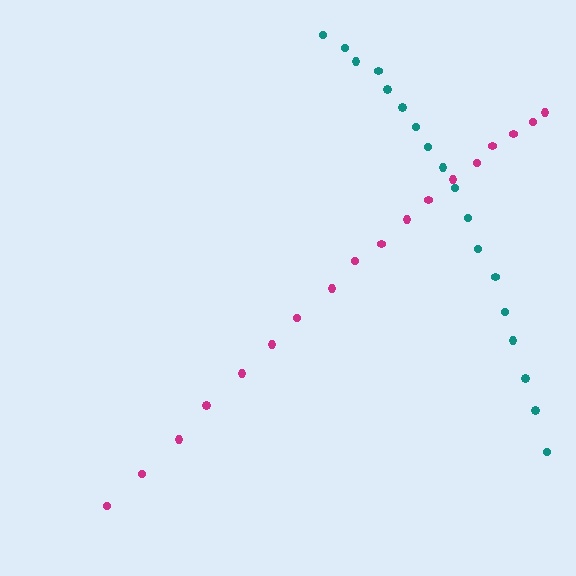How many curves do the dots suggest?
There are 2 distinct paths.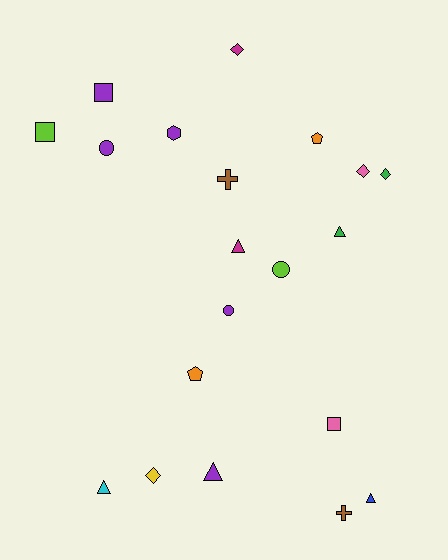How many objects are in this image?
There are 20 objects.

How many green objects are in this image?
There are 2 green objects.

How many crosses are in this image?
There are 2 crosses.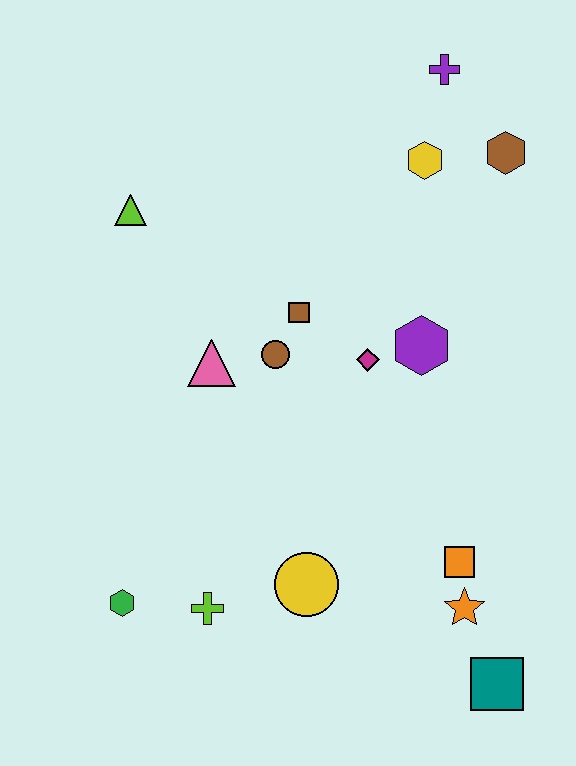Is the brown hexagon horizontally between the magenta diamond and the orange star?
No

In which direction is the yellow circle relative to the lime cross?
The yellow circle is to the right of the lime cross.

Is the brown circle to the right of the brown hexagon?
No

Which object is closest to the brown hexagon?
The yellow hexagon is closest to the brown hexagon.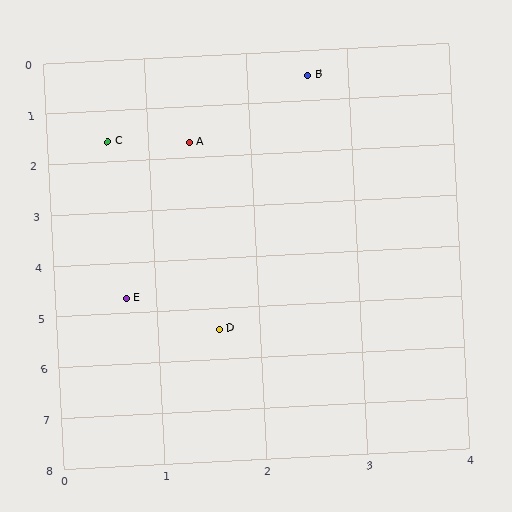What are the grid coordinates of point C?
Point C is at approximately (0.6, 1.6).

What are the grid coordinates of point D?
Point D is at approximately (1.6, 5.4).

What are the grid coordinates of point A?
Point A is at approximately (1.4, 1.7).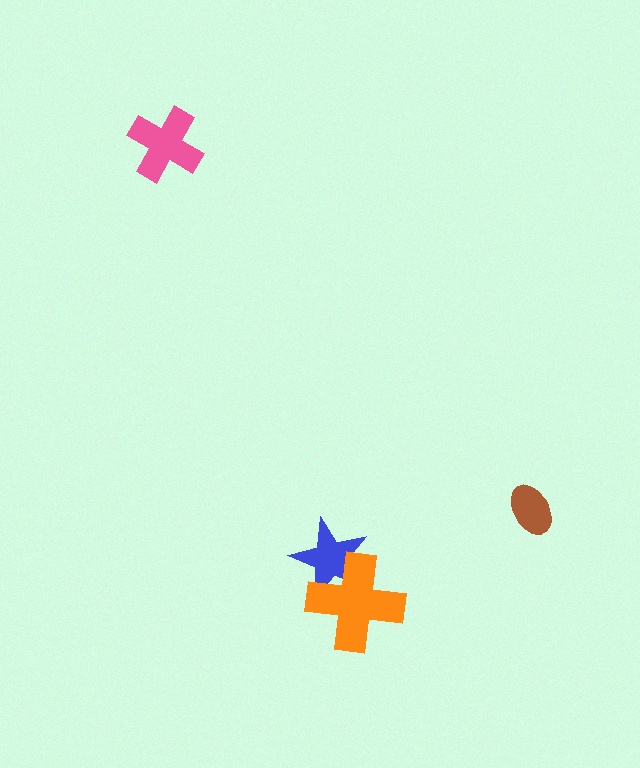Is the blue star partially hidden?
Yes, it is partially covered by another shape.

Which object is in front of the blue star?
The orange cross is in front of the blue star.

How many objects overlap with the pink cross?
0 objects overlap with the pink cross.